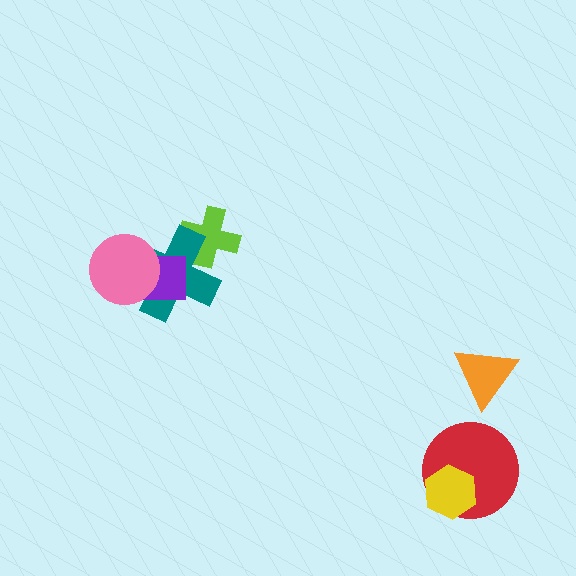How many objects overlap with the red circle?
1 object overlaps with the red circle.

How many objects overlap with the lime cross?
1 object overlaps with the lime cross.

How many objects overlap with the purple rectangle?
2 objects overlap with the purple rectangle.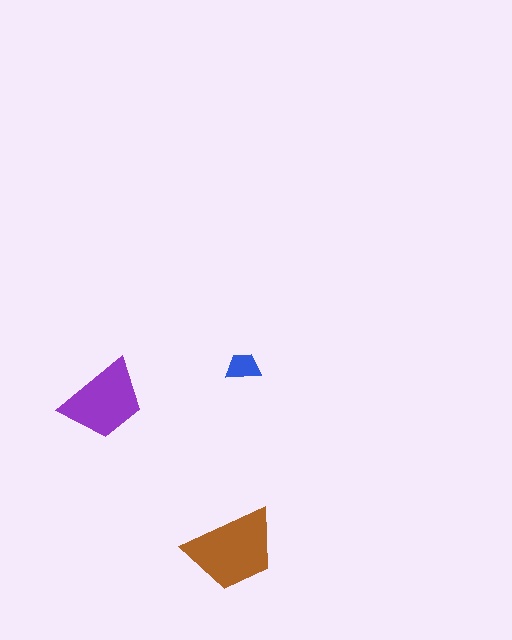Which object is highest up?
The blue trapezoid is topmost.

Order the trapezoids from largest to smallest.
the brown one, the purple one, the blue one.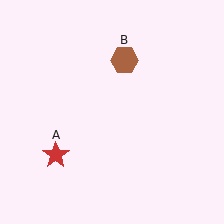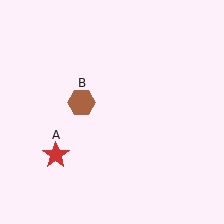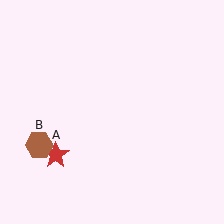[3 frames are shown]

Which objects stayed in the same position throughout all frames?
Red star (object A) remained stationary.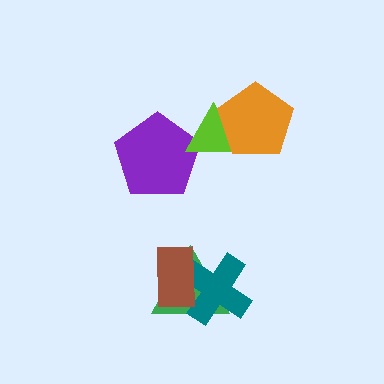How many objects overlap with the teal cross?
2 objects overlap with the teal cross.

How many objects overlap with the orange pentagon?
1 object overlaps with the orange pentagon.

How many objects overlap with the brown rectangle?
2 objects overlap with the brown rectangle.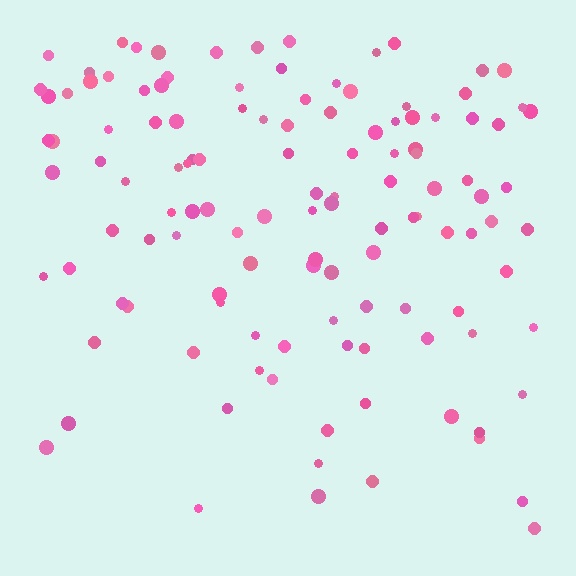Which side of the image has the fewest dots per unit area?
The bottom.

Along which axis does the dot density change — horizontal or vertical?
Vertical.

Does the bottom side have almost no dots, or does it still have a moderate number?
Still a moderate number, just noticeably fewer than the top.